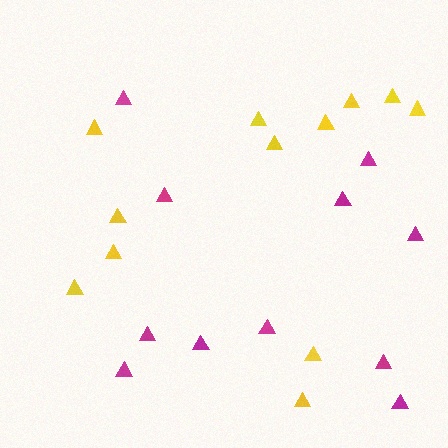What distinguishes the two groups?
There are 2 groups: one group of magenta triangles (11) and one group of yellow triangles (12).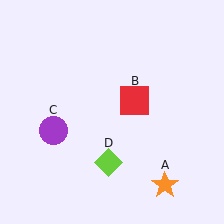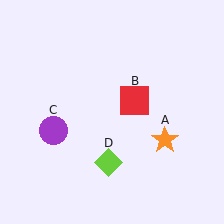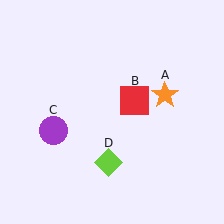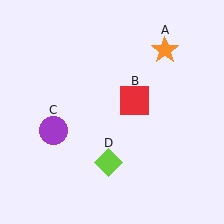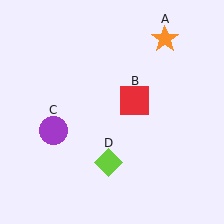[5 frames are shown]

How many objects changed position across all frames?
1 object changed position: orange star (object A).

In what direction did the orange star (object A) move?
The orange star (object A) moved up.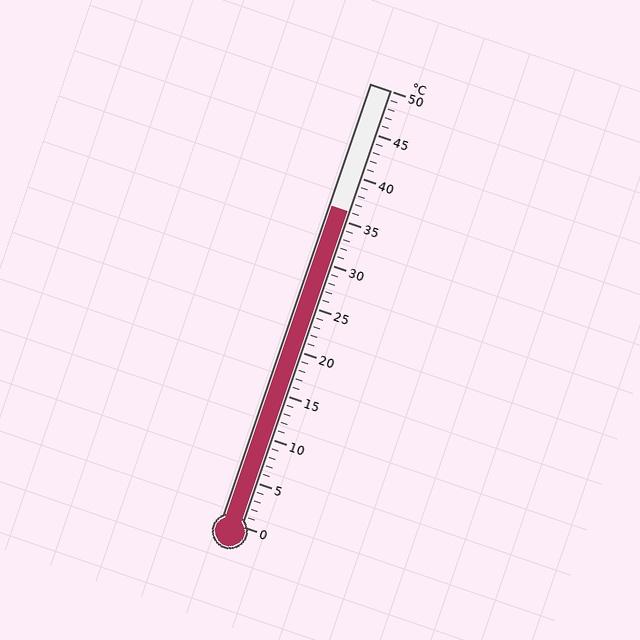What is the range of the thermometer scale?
The thermometer scale ranges from 0°C to 50°C.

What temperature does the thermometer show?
The thermometer shows approximately 36°C.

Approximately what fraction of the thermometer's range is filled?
The thermometer is filled to approximately 70% of its range.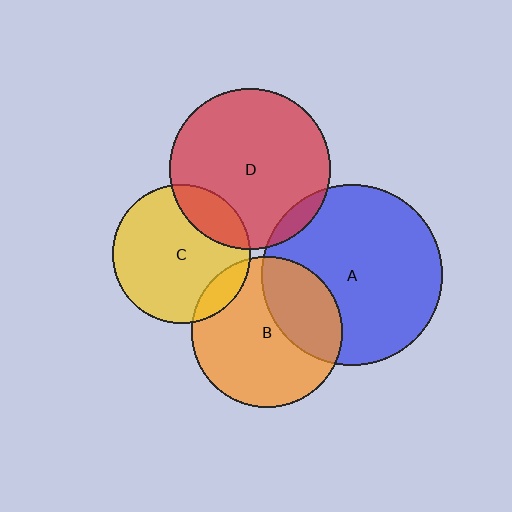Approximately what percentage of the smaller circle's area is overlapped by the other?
Approximately 20%.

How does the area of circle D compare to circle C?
Approximately 1.3 times.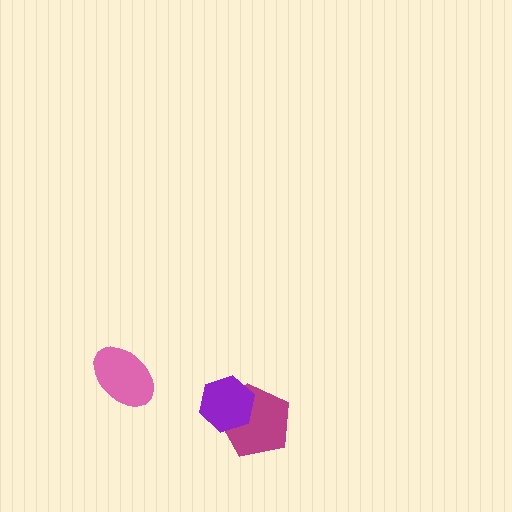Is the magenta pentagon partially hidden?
Yes, it is partially covered by another shape.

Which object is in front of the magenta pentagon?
The purple hexagon is in front of the magenta pentagon.